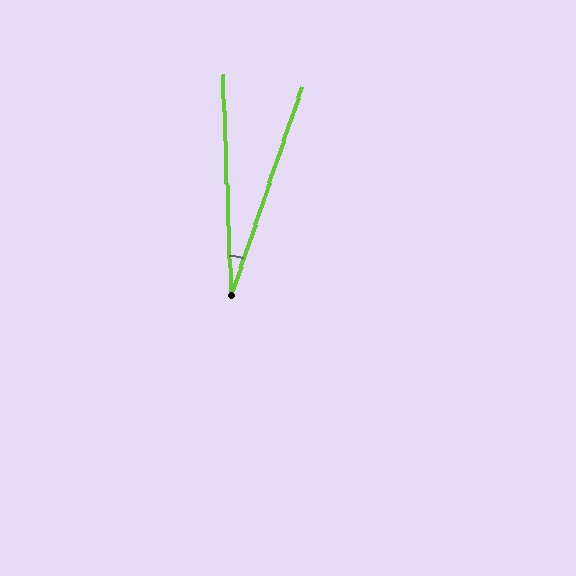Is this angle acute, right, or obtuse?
It is acute.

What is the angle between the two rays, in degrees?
Approximately 21 degrees.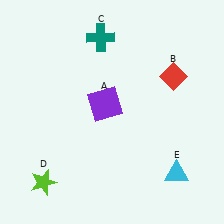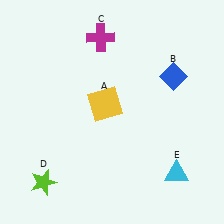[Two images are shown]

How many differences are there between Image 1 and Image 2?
There are 3 differences between the two images.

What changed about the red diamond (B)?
In Image 1, B is red. In Image 2, it changed to blue.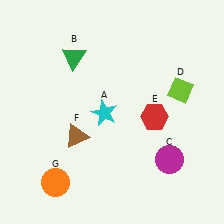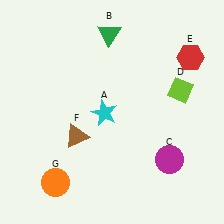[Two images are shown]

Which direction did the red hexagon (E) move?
The red hexagon (E) moved up.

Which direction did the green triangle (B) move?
The green triangle (B) moved right.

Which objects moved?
The objects that moved are: the green triangle (B), the red hexagon (E).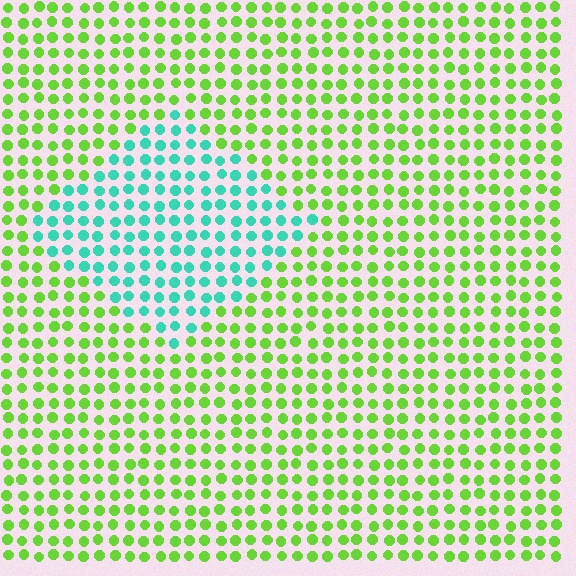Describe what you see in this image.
The image is filled with small lime elements in a uniform arrangement. A diamond-shaped region is visible where the elements are tinted to a slightly different hue, forming a subtle color boundary.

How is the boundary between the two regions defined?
The boundary is defined purely by a slight shift in hue (about 66 degrees). Spacing, size, and orientation are identical on both sides.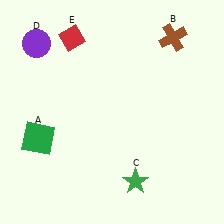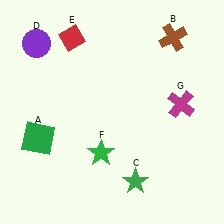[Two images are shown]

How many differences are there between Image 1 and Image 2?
There are 2 differences between the two images.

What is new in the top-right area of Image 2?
A magenta cross (G) was added in the top-right area of Image 2.